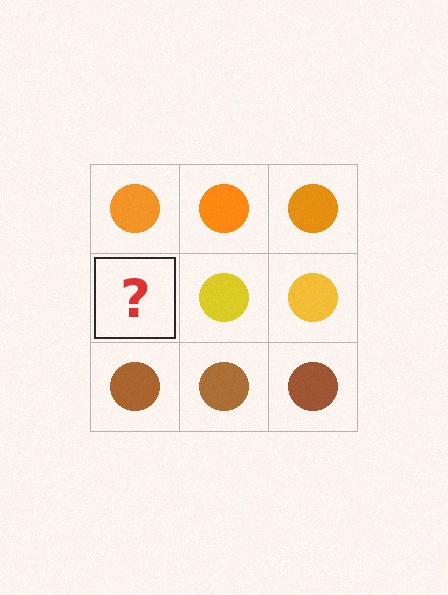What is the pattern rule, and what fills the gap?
The rule is that each row has a consistent color. The gap should be filled with a yellow circle.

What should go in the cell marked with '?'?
The missing cell should contain a yellow circle.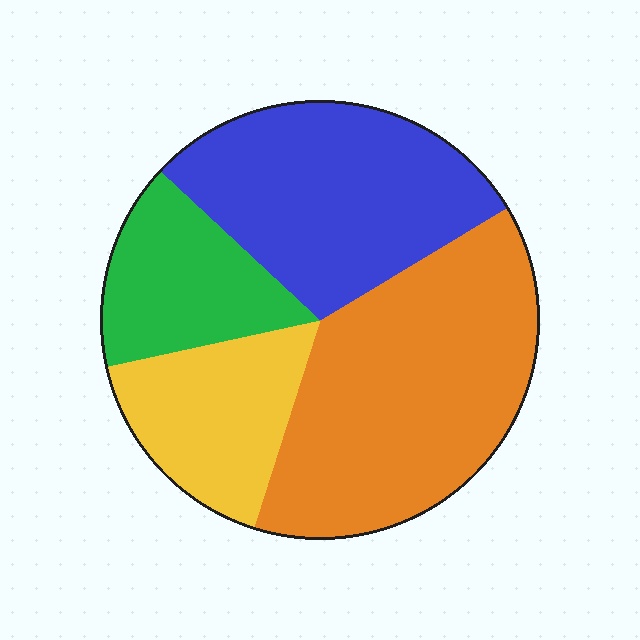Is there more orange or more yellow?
Orange.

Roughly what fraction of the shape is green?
Green covers 15% of the shape.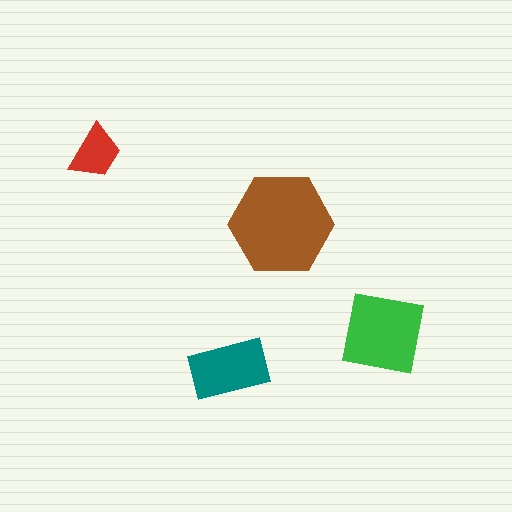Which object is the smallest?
The red trapezoid.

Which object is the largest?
The brown hexagon.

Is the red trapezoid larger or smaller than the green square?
Smaller.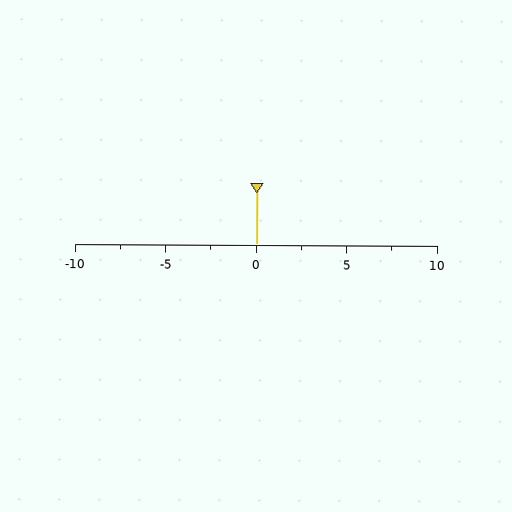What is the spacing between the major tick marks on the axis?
The major ticks are spaced 5 apart.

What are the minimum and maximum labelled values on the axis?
The axis runs from -10 to 10.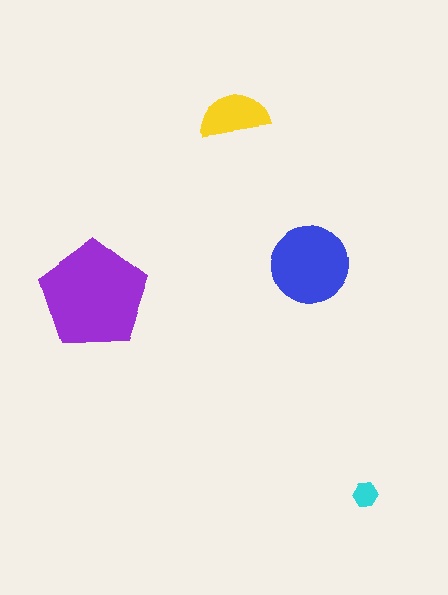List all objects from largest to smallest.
The purple pentagon, the blue circle, the yellow semicircle, the cyan hexagon.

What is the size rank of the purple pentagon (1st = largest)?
1st.